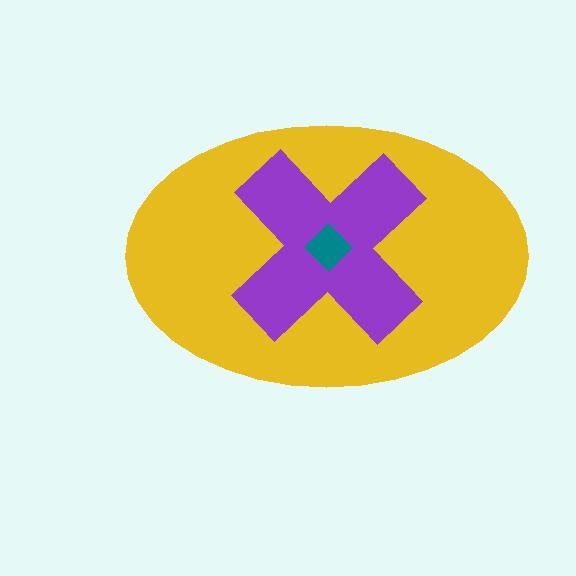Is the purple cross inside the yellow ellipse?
Yes.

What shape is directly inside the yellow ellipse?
The purple cross.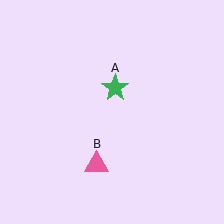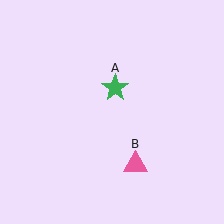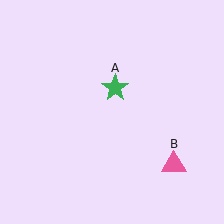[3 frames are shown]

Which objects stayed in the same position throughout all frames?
Green star (object A) remained stationary.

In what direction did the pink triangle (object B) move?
The pink triangle (object B) moved right.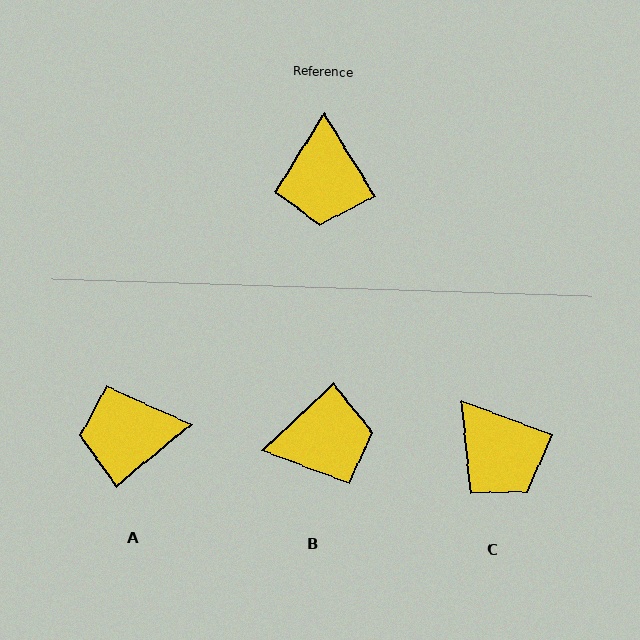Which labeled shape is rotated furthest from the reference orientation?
B, about 101 degrees away.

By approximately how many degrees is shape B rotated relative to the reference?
Approximately 101 degrees counter-clockwise.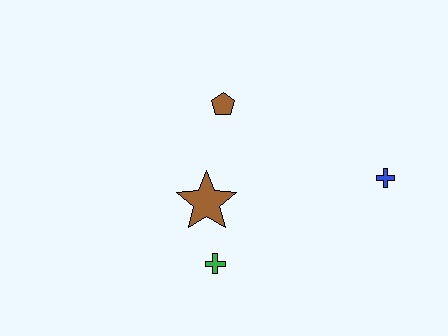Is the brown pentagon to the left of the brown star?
No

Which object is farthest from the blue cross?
The green cross is farthest from the blue cross.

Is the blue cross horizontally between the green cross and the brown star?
No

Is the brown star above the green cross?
Yes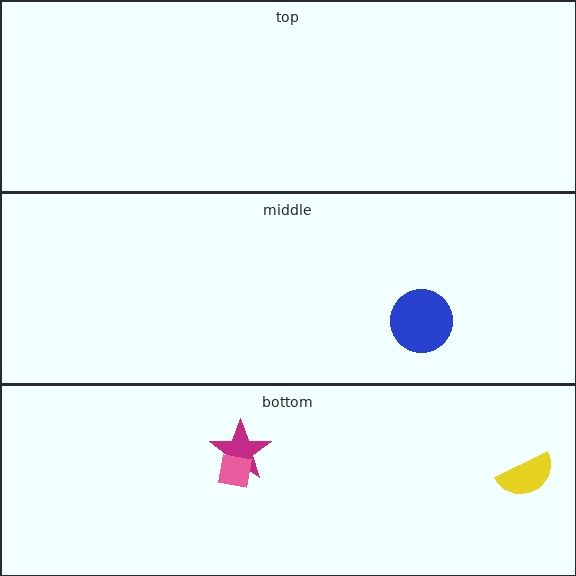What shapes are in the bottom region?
The magenta star, the pink square, the yellow semicircle.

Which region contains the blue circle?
The middle region.